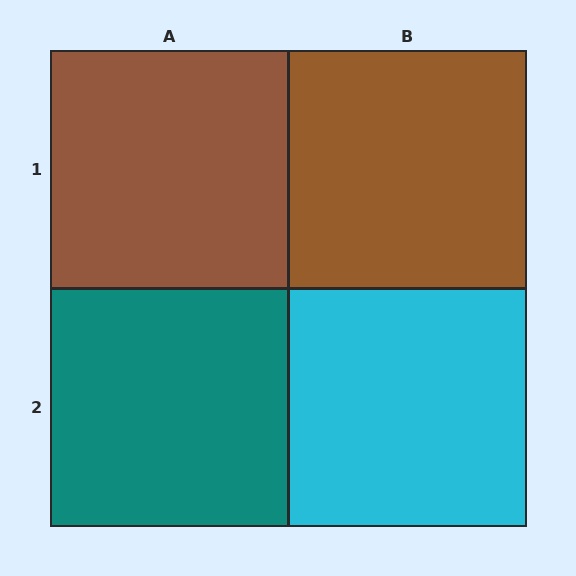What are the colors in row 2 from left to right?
Teal, cyan.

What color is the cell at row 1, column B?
Brown.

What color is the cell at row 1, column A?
Brown.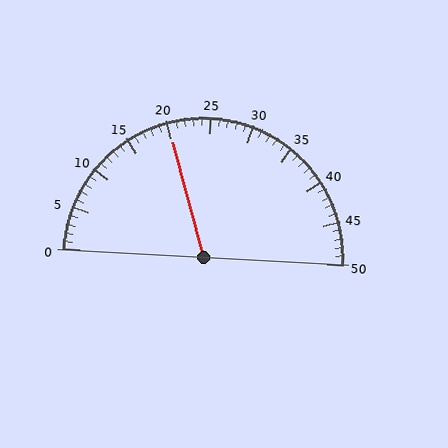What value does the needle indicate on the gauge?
The needle indicates approximately 20.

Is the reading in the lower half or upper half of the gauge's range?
The reading is in the lower half of the range (0 to 50).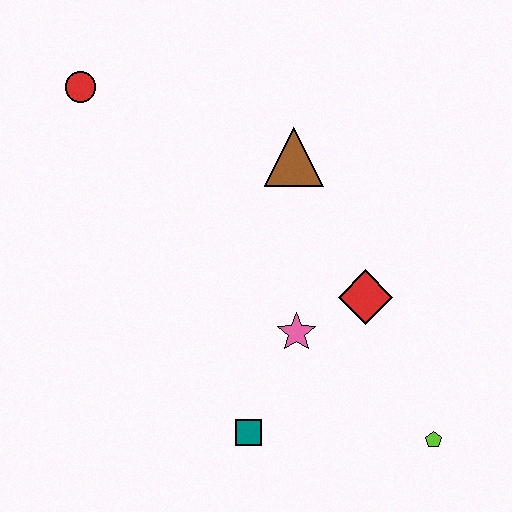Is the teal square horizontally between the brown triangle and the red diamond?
No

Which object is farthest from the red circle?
The lime pentagon is farthest from the red circle.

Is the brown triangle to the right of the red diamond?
No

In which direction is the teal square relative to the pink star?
The teal square is below the pink star.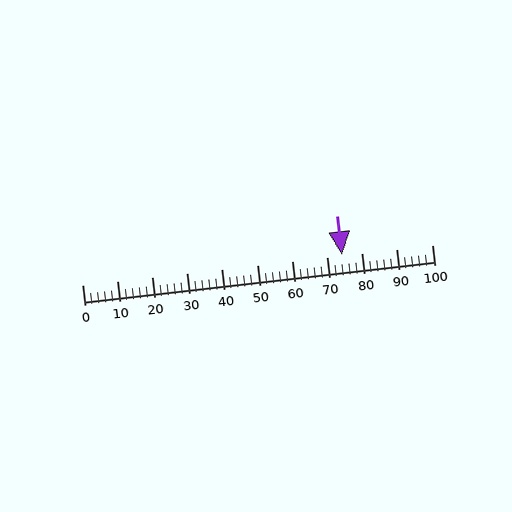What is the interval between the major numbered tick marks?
The major tick marks are spaced 10 units apart.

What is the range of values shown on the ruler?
The ruler shows values from 0 to 100.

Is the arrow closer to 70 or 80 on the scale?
The arrow is closer to 70.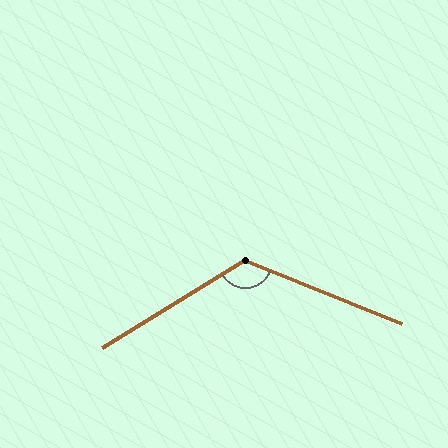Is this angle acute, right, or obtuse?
It is obtuse.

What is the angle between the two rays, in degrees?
Approximately 127 degrees.